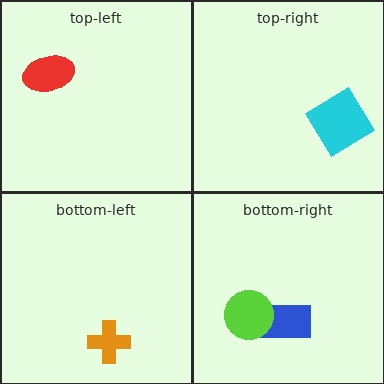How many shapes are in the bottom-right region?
2.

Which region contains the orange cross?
The bottom-left region.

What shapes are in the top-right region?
The cyan diamond.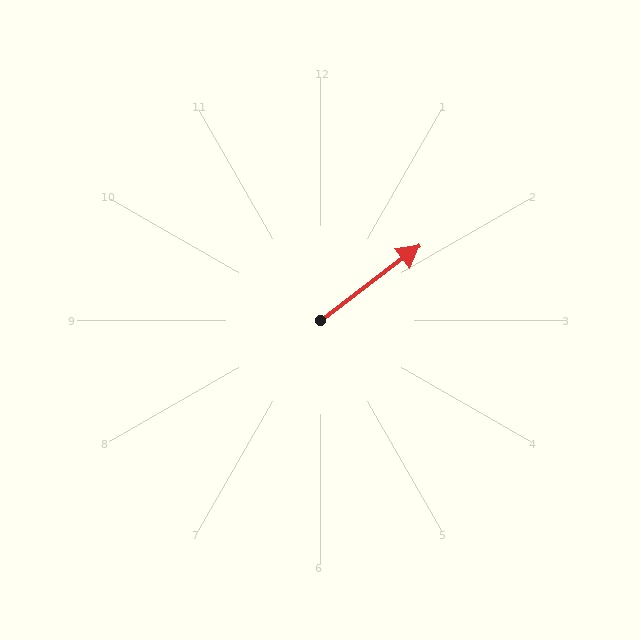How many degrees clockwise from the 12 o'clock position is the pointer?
Approximately 53 degrees.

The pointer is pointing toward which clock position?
Roughly 2 o'clock.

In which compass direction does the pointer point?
Northeast.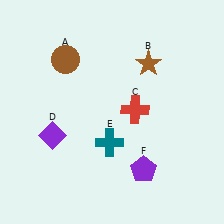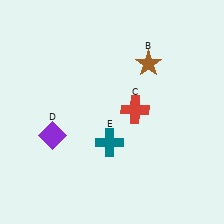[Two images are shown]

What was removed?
The brown circle (A), the purple pentagon (F) were removed in Image 2.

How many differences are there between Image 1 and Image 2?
There are 2 differences between the two images.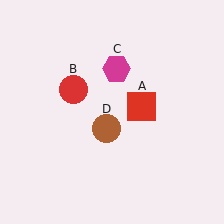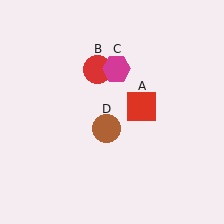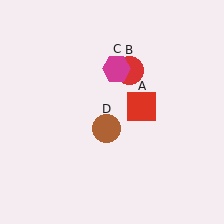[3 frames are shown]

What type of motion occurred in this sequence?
The red circle (object B) rotated clockwise around the center of the scene.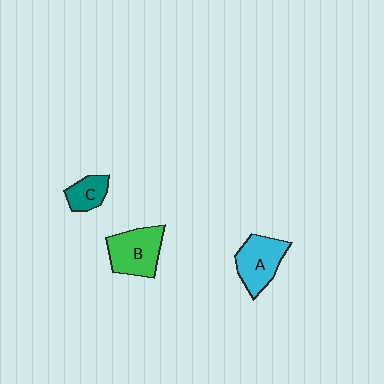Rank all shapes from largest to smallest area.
From largest to smallest: B (green), A (cyan), C (teal).